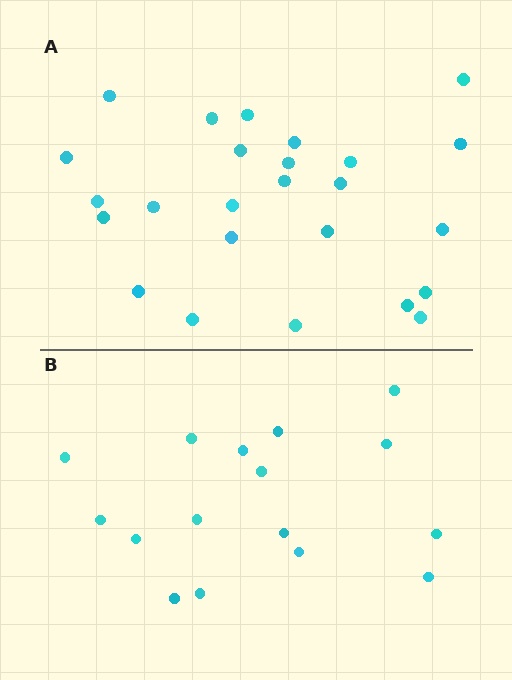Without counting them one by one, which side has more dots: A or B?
Region A (the top region) has more dots.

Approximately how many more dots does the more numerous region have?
Region A has roughly 8 or so more dots than region B.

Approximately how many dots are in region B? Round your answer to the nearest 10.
About 20 dots. (The exact count is 16, which rounds to 20.)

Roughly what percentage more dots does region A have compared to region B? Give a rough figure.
About 55% more.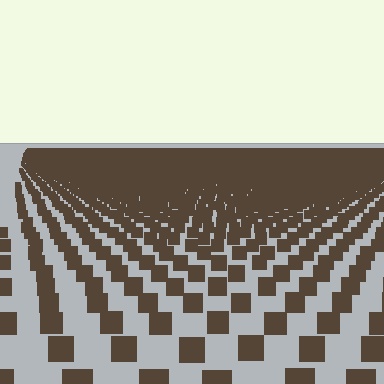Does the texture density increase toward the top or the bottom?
Density increases toward the top.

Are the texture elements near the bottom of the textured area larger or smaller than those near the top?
Larger. Near the bottom, elements are closer to the viewer and appear at a bigger on-screen size.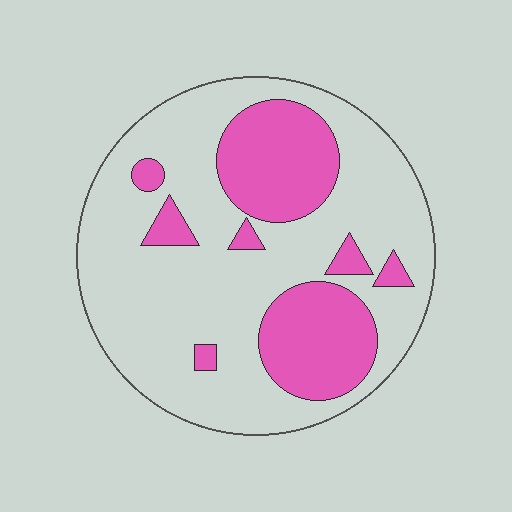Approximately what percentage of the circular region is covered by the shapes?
Approximately 30%.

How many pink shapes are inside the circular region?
8.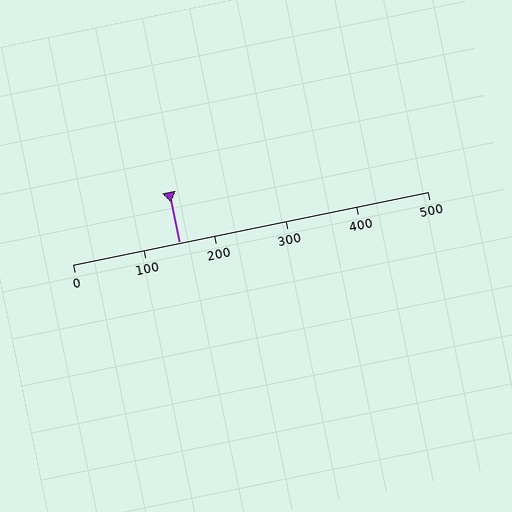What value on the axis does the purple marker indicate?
The marker indicates approximately 150.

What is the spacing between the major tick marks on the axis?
The major ticks are spaced 100 apart.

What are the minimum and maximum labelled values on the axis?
The axis runs from 0 to 500.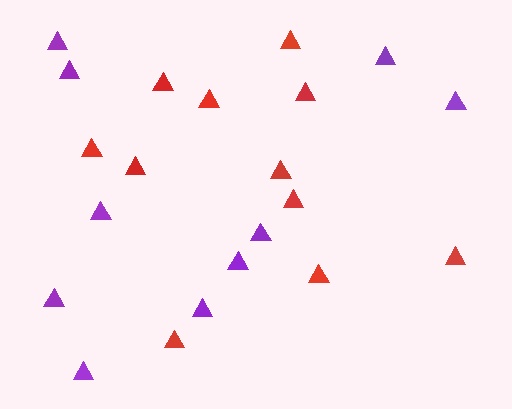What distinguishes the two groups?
There are 2 groups: one group of red triangles (11) and one group of purple triangles (10).